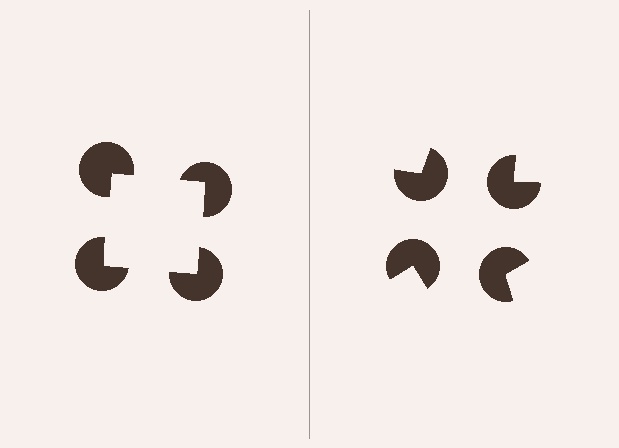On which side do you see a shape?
An illusory square appears on the left side. On the right side the wedge cuts are rotated, so no coherent shape forms.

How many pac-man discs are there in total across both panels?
8 — 4 on each side.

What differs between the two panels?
The pac-man discs are positioned identically on both sides; only the wedge orientations differ. On the left they align to a square; on the right they are misaligned.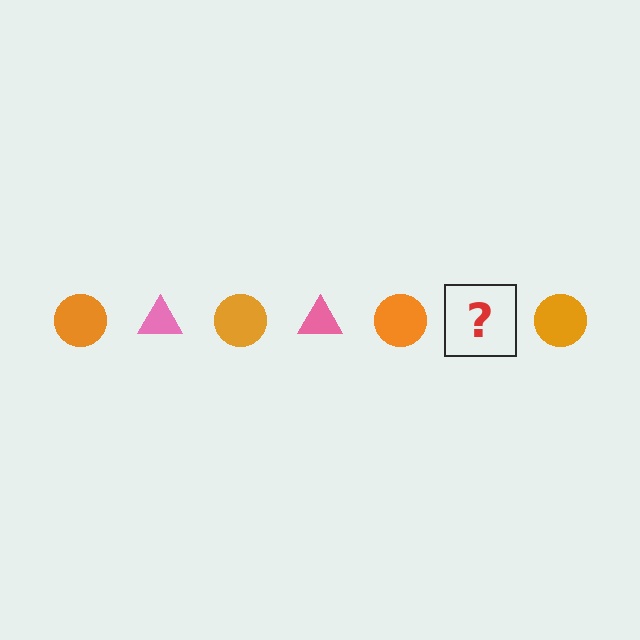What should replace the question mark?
The question mark should be replaced with a pink triangle.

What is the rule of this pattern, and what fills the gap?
The rule is that the pattern alternates between orange circle and pink triangle. The gap should be filled with a pink triangle.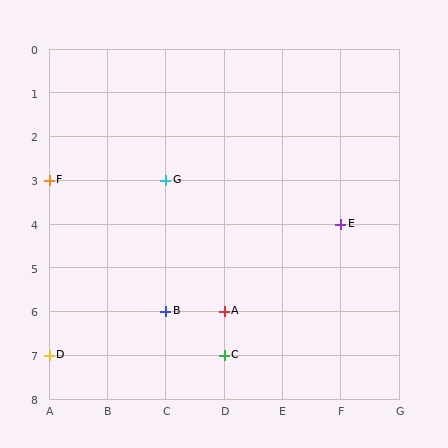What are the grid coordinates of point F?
Point F is at grid coordinates (A, 3).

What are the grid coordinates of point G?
Point G is at grid coordinates (C, 3).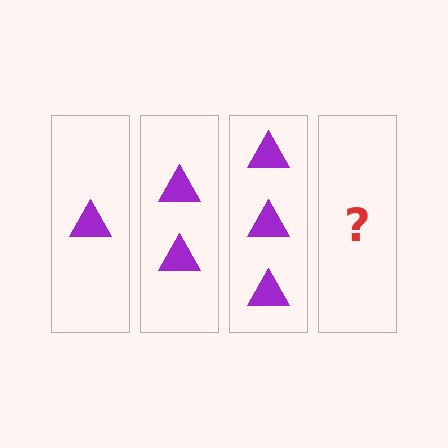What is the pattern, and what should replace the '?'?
The pattern is that each step adds one more triangle. The '?' should be 4 triangles.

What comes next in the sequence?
The next element should be 4 triangles.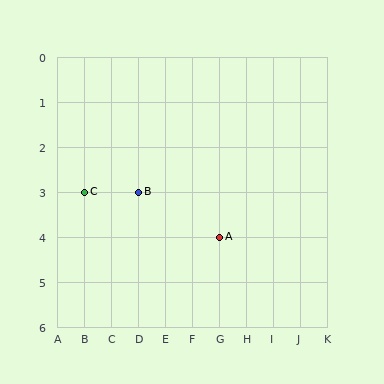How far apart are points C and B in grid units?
Points C and B are 2 columns apart.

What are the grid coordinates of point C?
Point C is at grid coordinates (B, 3).